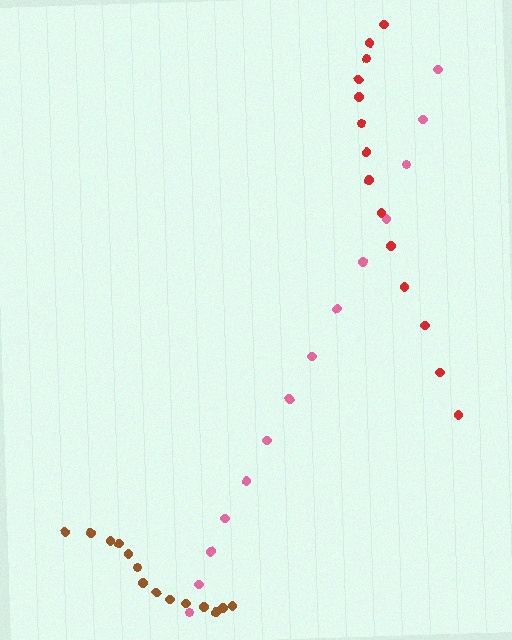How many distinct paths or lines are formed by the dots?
There are 3 distinct paths.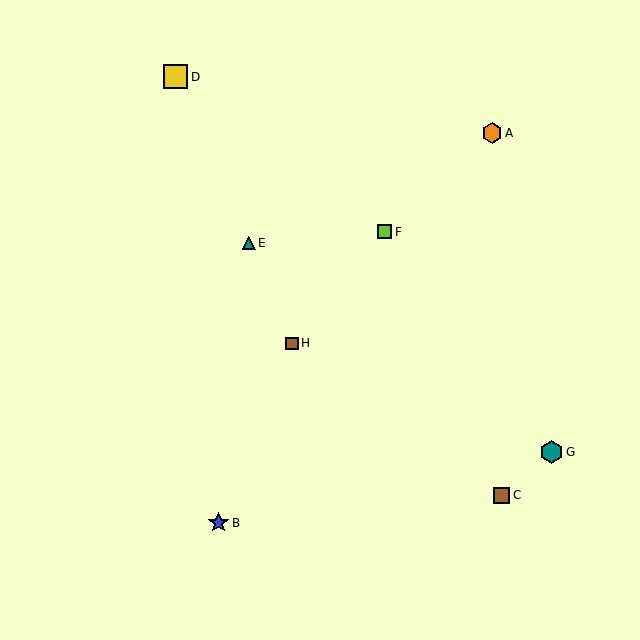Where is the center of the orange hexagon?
The center of the orange hexagon is at (492, 133).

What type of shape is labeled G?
Shape G is a teal hexagon.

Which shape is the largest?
The yellow square (labeled D) is the largest.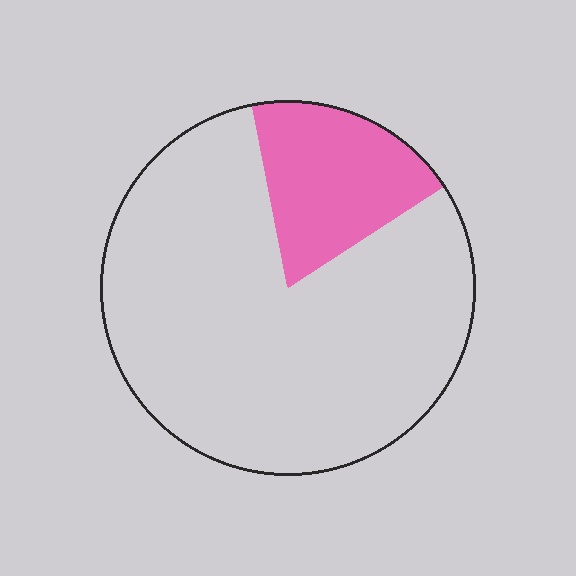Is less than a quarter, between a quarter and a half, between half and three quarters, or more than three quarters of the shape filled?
Less than a quarter.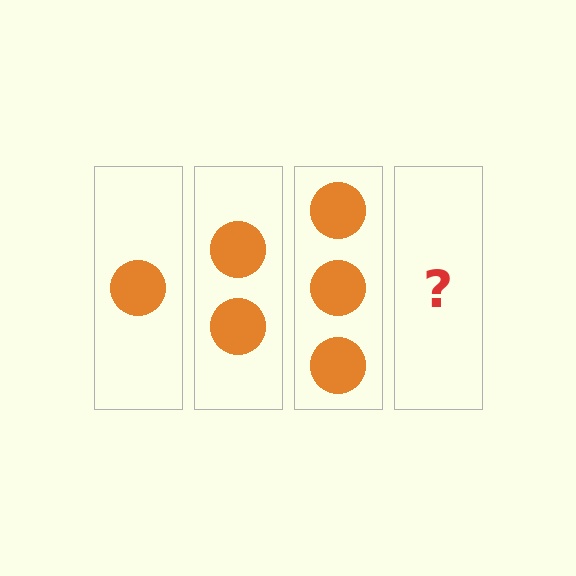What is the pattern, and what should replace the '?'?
The pattern is that each step adds one more circle. The '?' should be 4 circles.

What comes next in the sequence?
The next element should be 4 circles.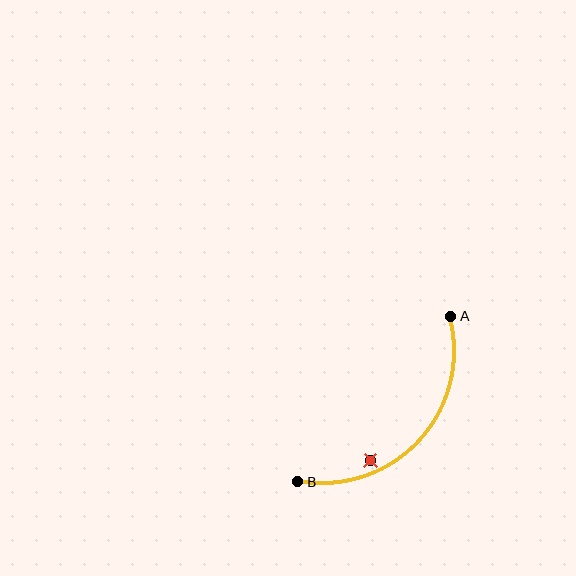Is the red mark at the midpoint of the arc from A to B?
No — the red mark does not lie on the arc at all. It sits slightly inside the curve.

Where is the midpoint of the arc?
The arc midpoint is the point on the curve farthest from the straight line joining A and B. It sits below and to the right of that line.